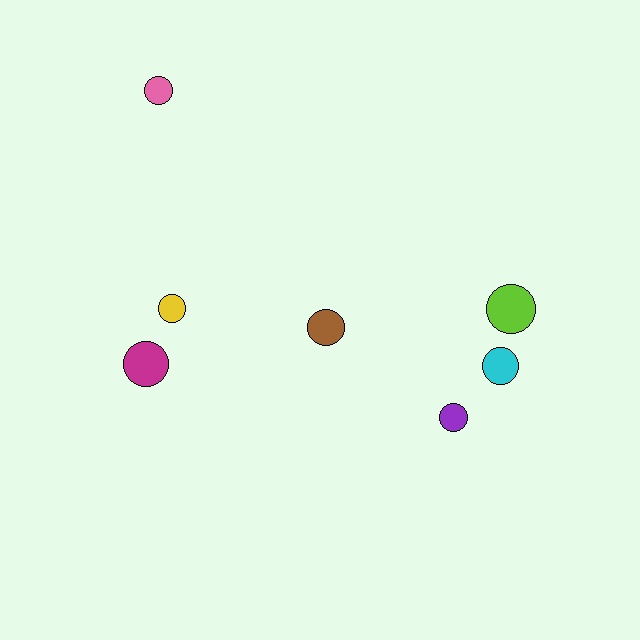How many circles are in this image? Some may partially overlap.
There are 7 circles.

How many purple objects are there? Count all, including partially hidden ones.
There is 1 purple object.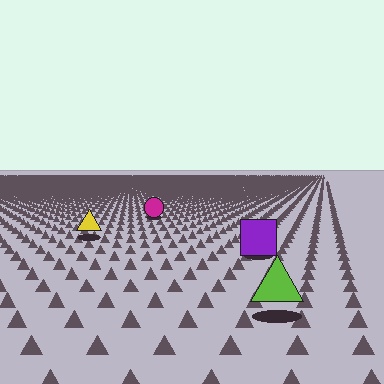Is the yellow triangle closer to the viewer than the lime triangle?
No. The lime triangle is closer — you can tell from the texture gradient: the ground texture is coarser near it.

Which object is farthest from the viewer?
The magenta circle is farthest from the viewer. It appears smaller and the ground texture around it is denser.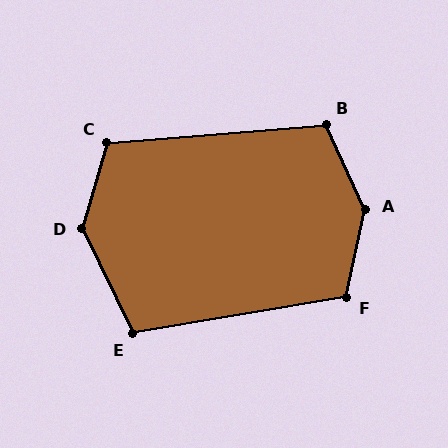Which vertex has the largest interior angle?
A, at approximately 142 degrees.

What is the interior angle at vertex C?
Approximately 111 degrees (obtuse).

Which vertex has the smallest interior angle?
E, at approximately 107 degrees.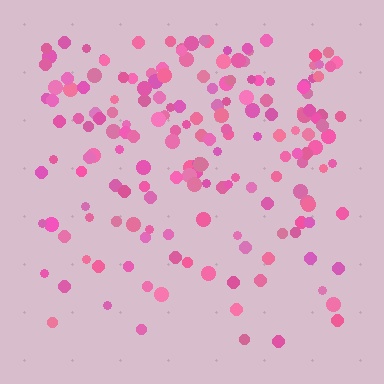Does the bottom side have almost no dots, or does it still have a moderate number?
Still a moderate number, just noticeably fewer than the top.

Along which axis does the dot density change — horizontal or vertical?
Vertical.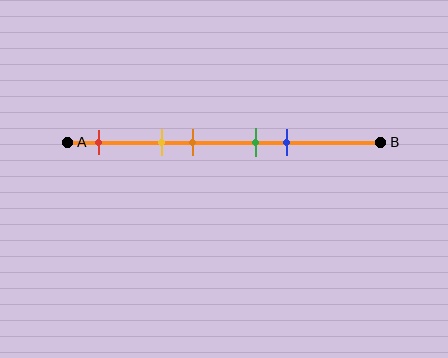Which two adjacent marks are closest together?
The green and blue marks are the closest adjacent pair.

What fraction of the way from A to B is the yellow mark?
The yellow mark is approximately 30% (0.3) of the way from A to B.